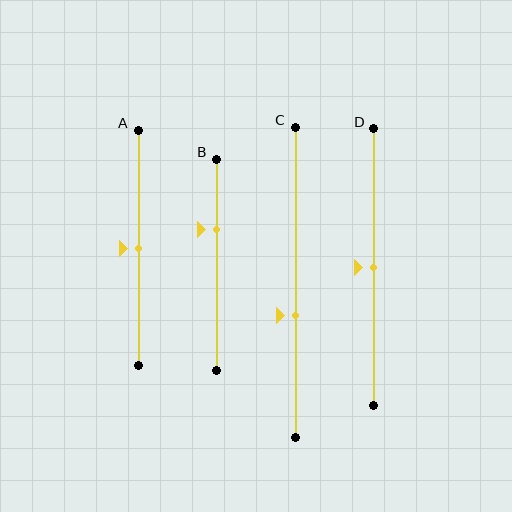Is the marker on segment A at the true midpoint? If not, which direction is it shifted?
Yes, the marker on segment A is at the true midpoint.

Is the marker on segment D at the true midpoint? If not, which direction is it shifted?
Yes, the marker on segment D is at the true midpoint.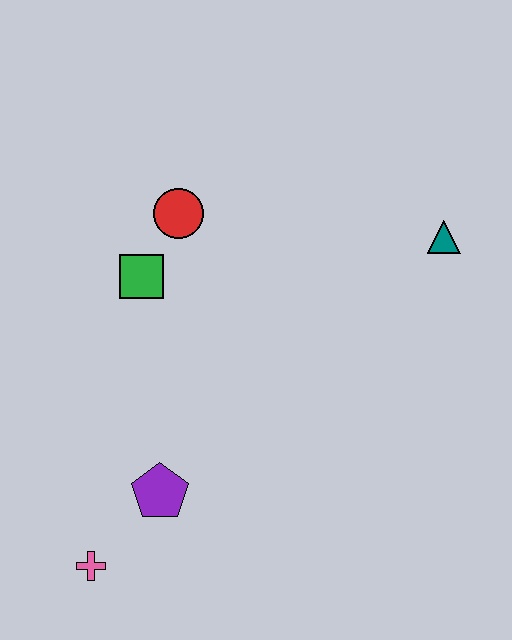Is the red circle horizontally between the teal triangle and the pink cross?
Yes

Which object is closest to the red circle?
The green square is closest to the red circle.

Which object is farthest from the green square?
The teal triangle is farthest from the green square.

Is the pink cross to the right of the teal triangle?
No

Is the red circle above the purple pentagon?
Yes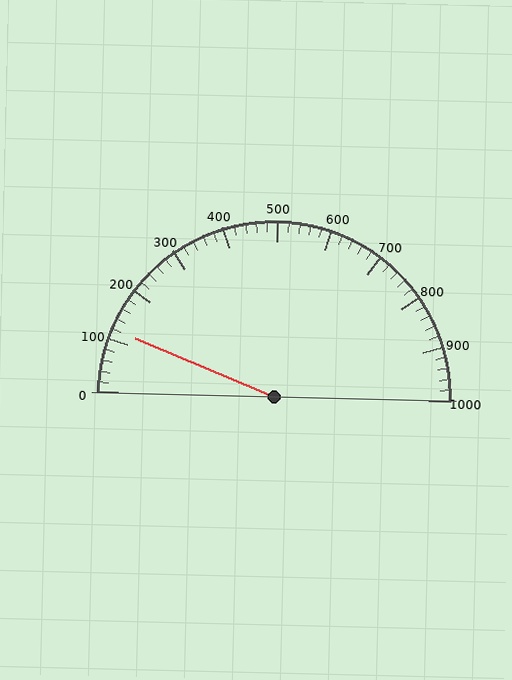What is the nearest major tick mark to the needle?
The nearest major tick mark is 100.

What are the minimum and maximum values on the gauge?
The gauge ranges from 0 to 1000.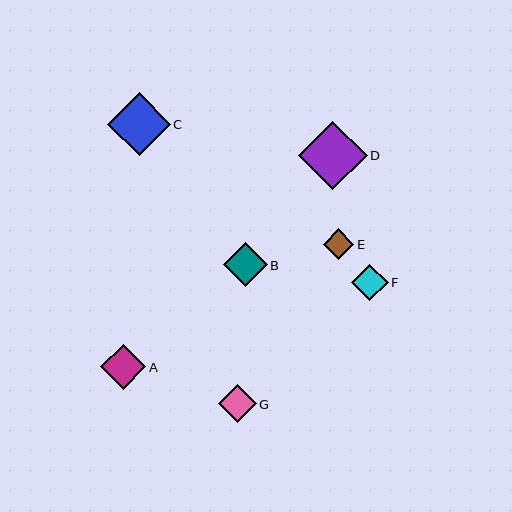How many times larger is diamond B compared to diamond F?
Diamond B is approximately 1.2 times the size of diamond F.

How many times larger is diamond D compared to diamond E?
Diamond D is approximately 2.2 times the size of diamond E.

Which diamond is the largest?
Diamond D is the largest with a size of approximately 68 pixels.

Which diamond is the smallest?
Diamond E is the smallest with a size of approximately 31 pixels.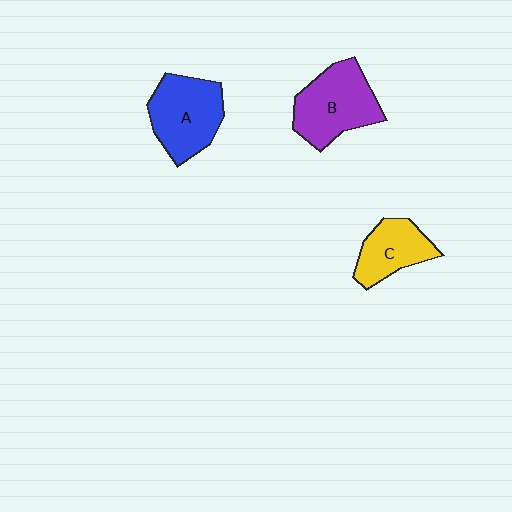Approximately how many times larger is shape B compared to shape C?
Approximately 1.4 times.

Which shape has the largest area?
Shape B (purple).